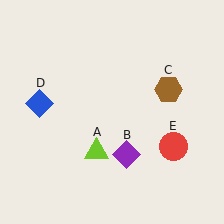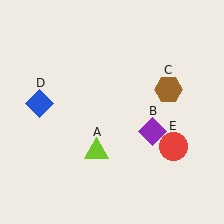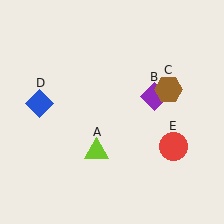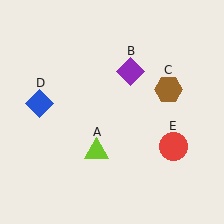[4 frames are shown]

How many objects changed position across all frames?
1 object changed position: purple diamond (object B).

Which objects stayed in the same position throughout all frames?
Lime triangle (object A) and brown hexagon (object C) and blue diamond (object D) and red circle (object E) remained stationary.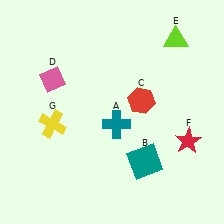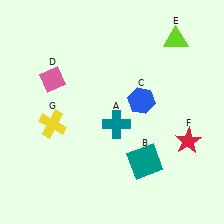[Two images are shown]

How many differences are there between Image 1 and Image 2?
There is 1 difference between the two images.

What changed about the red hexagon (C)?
In Image 1, C is red. In Image 2, it changed to blue.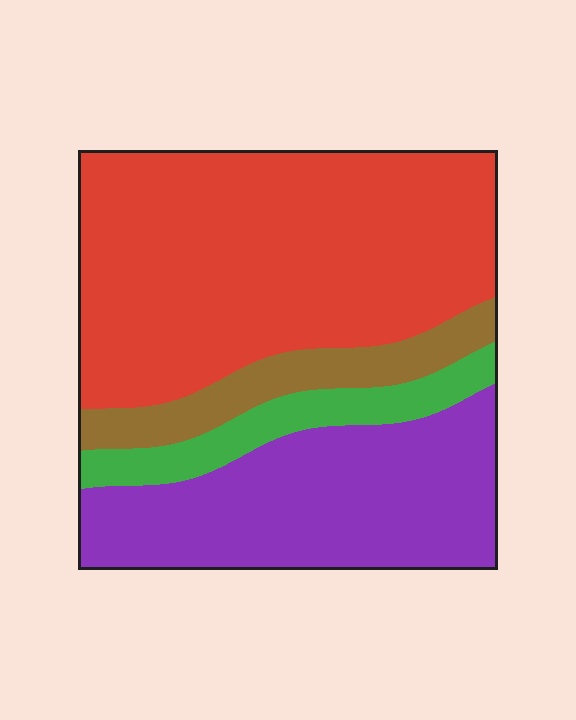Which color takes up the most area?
Red, at roughly 50%.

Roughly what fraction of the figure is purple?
Purple takes up about one third (1/3) of the figure.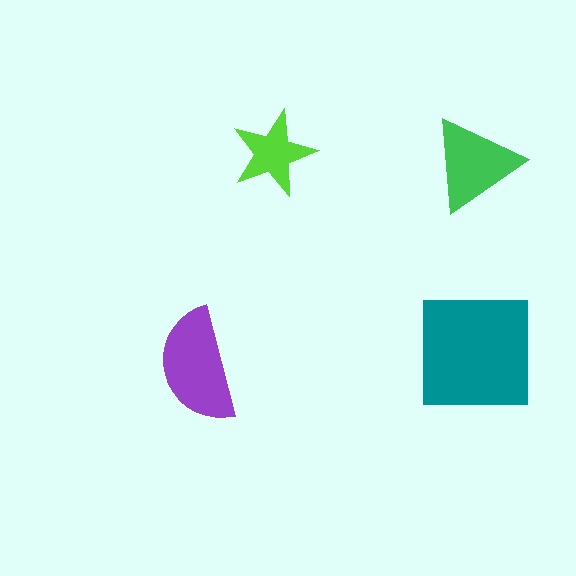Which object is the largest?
The teal square.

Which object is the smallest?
The lime star.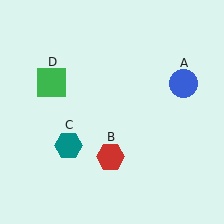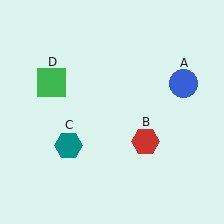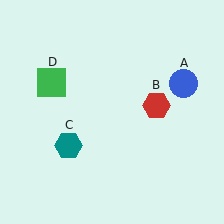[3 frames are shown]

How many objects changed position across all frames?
1 object changed position: red hexagon (object B).